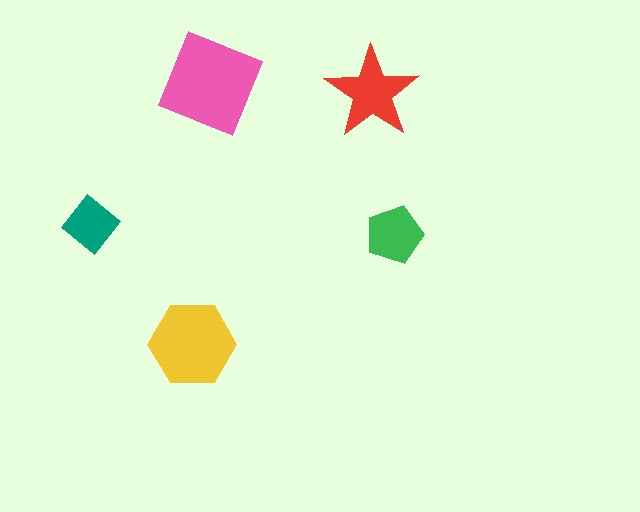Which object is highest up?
The pink square is topmost.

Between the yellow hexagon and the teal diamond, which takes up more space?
The yellow hexagon.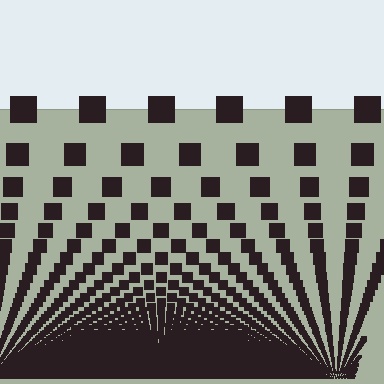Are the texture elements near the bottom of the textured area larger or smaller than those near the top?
Smaller. The gradient is inverted — elements near the bottom are smaller and denser.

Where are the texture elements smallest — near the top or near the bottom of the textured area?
Near the bottom.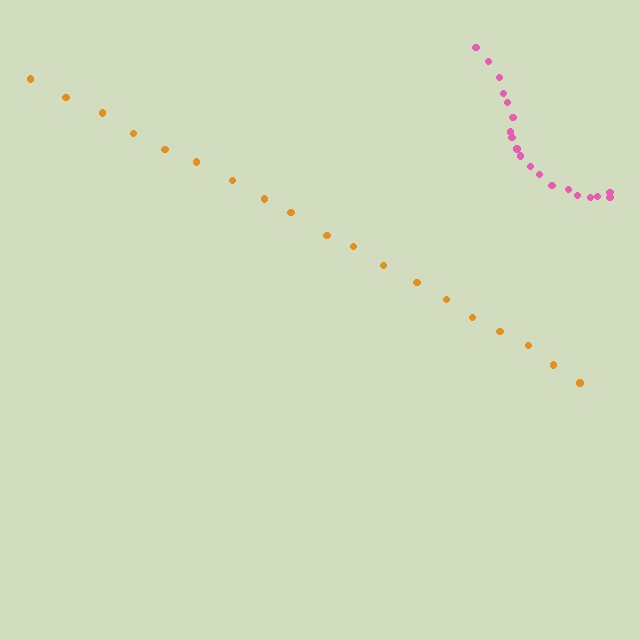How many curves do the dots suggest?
There are 2 distinct paths.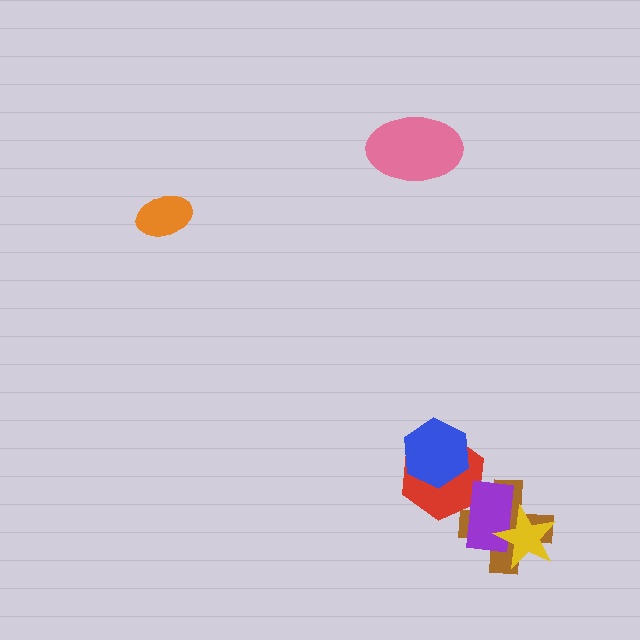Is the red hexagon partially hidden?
Yes, it is partially covered by another shape.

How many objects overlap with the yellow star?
2 objects overlap with the yellow star.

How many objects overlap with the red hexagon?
3 objects overlap with the red hexagon.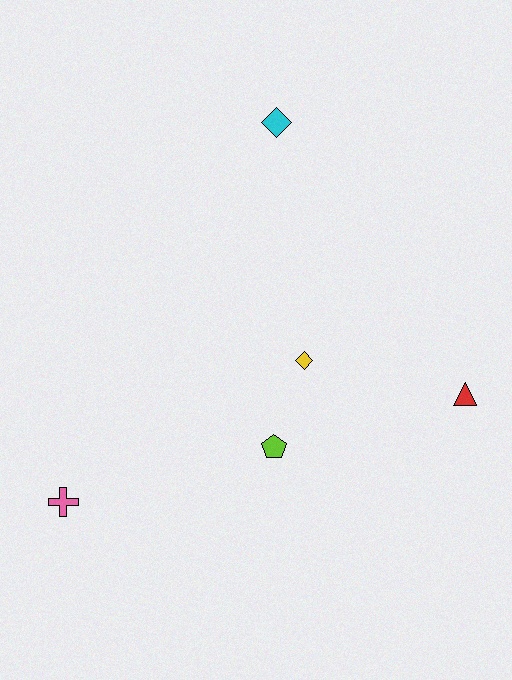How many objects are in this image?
There are 5 objects.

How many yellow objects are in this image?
There is 1 yellow object.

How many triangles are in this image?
There is 1 triangle.